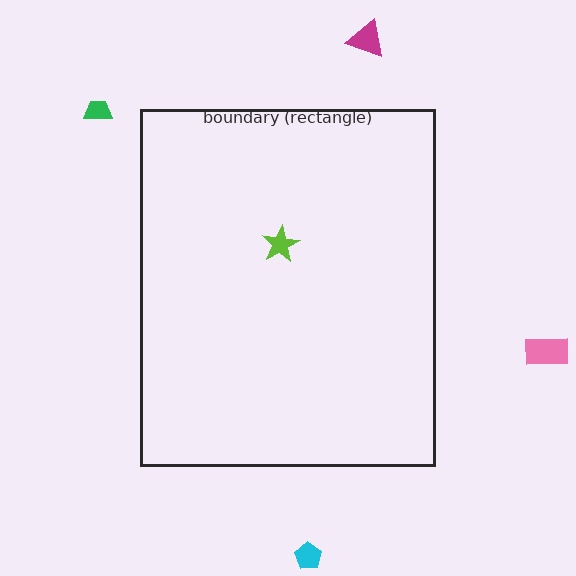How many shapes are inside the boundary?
1 inside, 4 outside.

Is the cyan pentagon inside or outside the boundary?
Outside.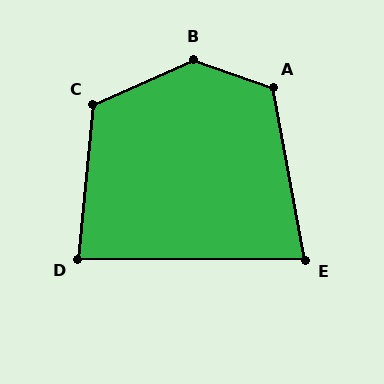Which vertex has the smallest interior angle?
E, at approximately 79 degrees.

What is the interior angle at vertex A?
Approximately 120 degrees (obtuse).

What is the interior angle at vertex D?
Approximately 85 degrees (acute).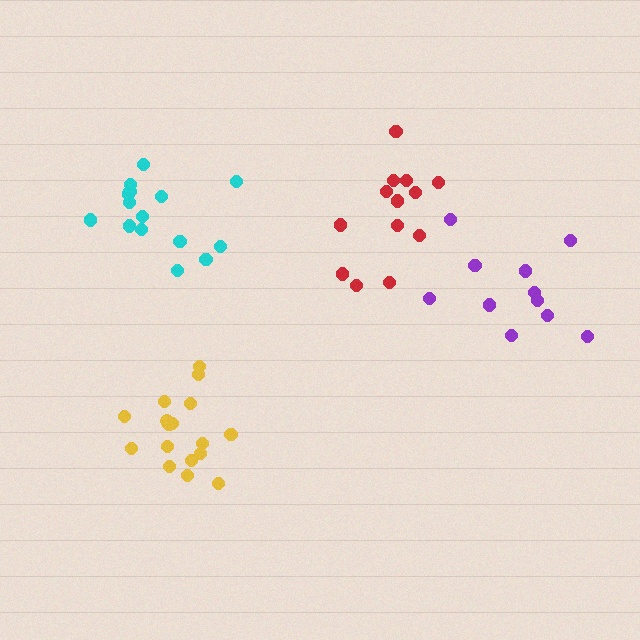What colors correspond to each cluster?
The clusters are colored: red, purple, yellow, cyan.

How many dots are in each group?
Group 1: 13 dots, Group 2: 11 dots, Group 3: 17 dots, Group 4: 15 dots (56 total).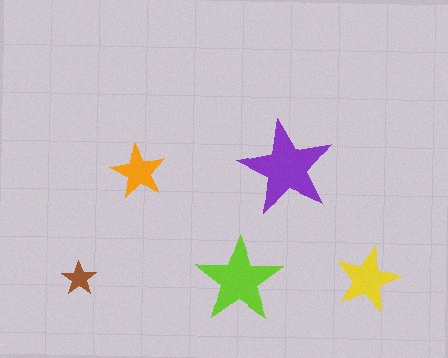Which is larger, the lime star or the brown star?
The lime one.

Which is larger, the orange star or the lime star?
The lime one.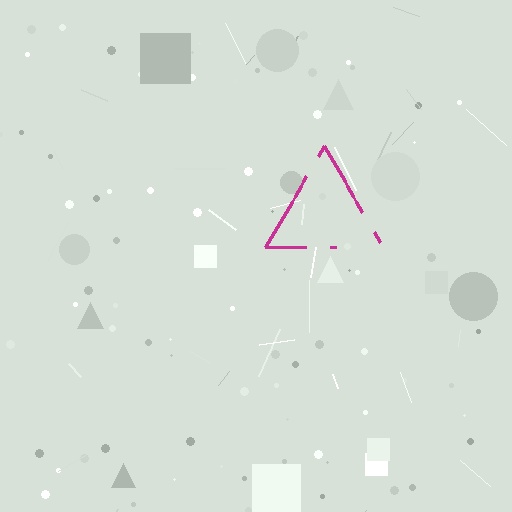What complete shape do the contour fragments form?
The contour fragments form a triangle.